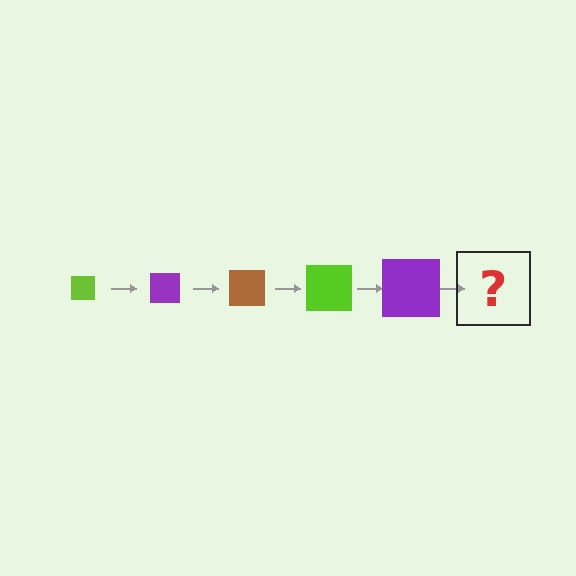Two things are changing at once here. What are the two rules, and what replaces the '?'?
The two rules are that the square grows larger each step and the color cycles through lime, purple, and brown. The '?' should be a brown square, larger than the previous one.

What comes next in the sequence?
The next element should be a brown square, larger than the previous one.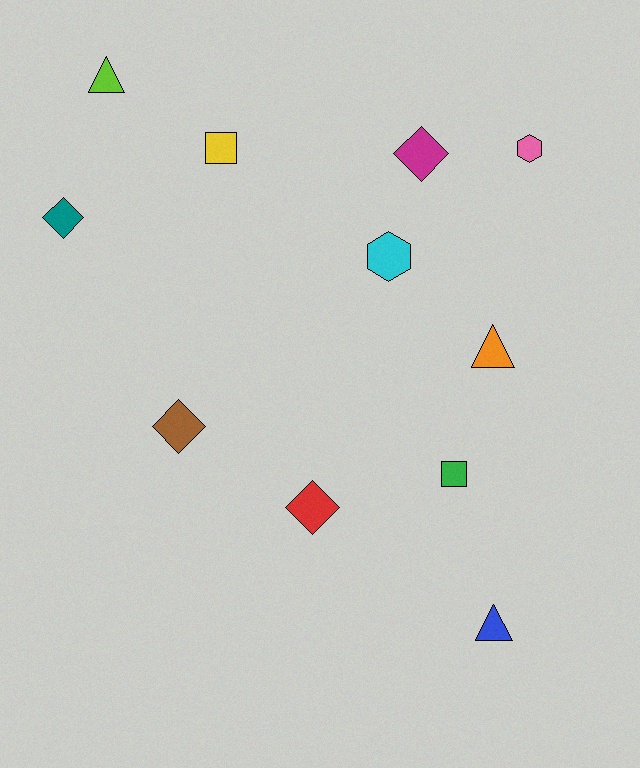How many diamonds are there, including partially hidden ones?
There are 4 diamonds.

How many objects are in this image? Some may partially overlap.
There are 11 objects.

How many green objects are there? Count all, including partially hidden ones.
There is 1 green object.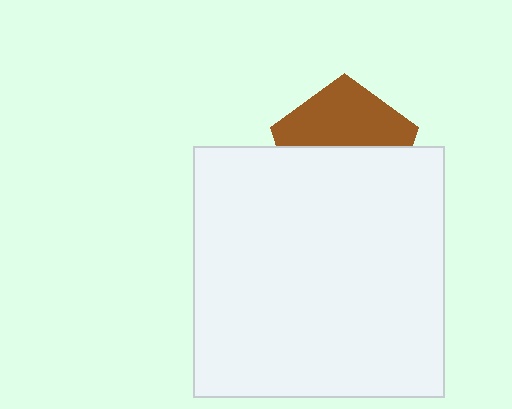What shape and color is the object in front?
The object in front is a white square.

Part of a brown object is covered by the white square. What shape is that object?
It is a pentagon.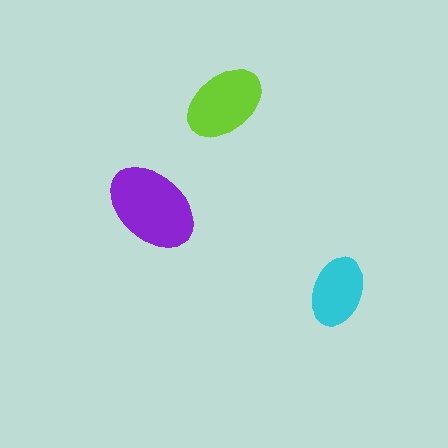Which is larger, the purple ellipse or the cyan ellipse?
The purple one.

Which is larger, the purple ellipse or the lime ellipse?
The purple one.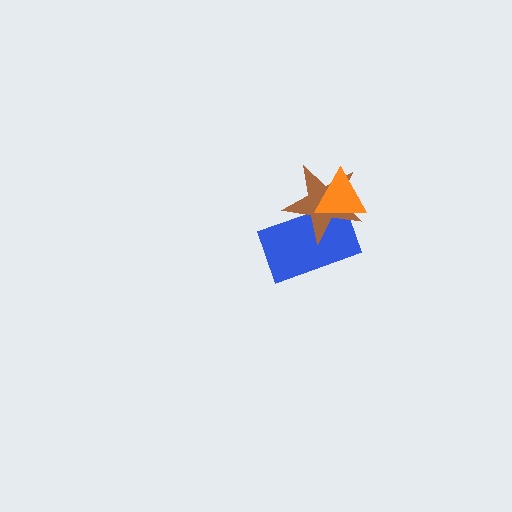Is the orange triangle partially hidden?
No, no other shape covers it.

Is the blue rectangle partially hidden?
Yes, it is partially covered by another shape.